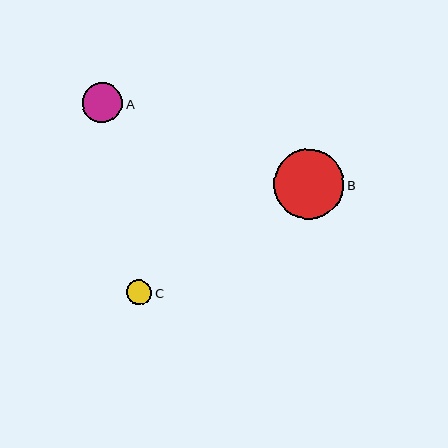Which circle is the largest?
Circle B is the largest with a size of approximately 70 pixels.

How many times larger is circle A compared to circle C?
Circle A is approximately 1.6 times the size of circle C.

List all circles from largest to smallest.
From largest to smallest: B, A, C.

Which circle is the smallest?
Circle C is the smallest with a size of approximately 25 pixels.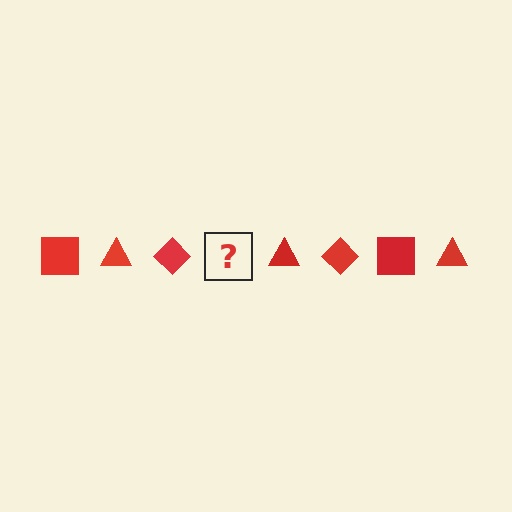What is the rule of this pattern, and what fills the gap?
The rule is that the pattern cycles through square, triangle, diamond shapes in red. The gap should be filled with a red square.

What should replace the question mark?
The question mark should be replaced with a red square.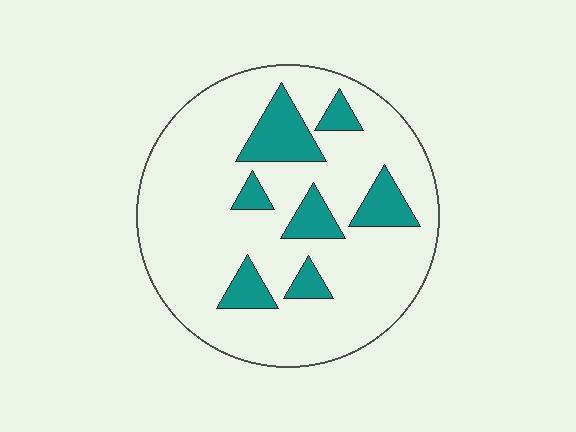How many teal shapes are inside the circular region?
7.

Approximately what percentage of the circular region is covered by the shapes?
Approximately 20%.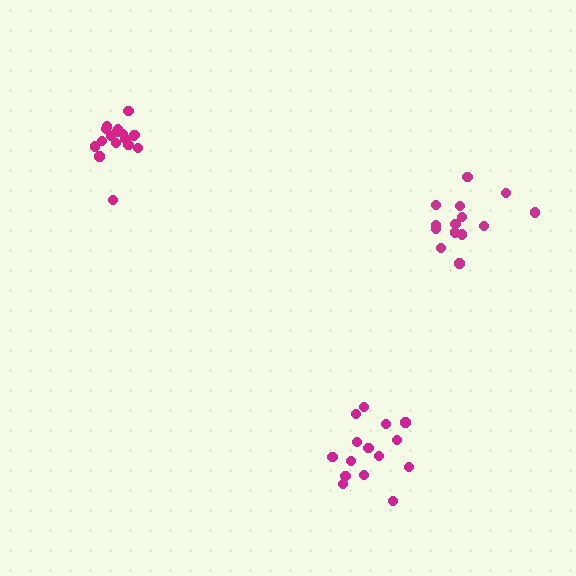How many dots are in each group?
Group 1: 17 dots, Group 2: 14 dots, Group 3: 15 dots (46 total).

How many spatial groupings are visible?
There are 3 spatial groupings.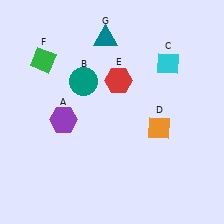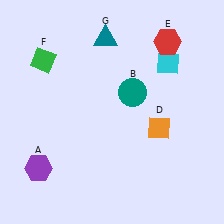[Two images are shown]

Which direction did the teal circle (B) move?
The teal circle (B) moved right.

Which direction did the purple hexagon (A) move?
The purple hexagon (A) moved down.